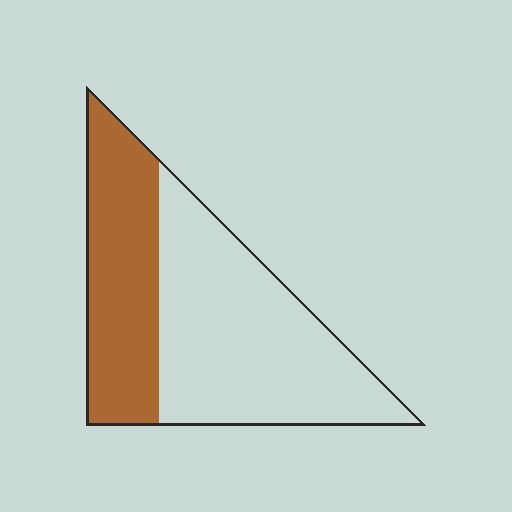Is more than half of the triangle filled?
No.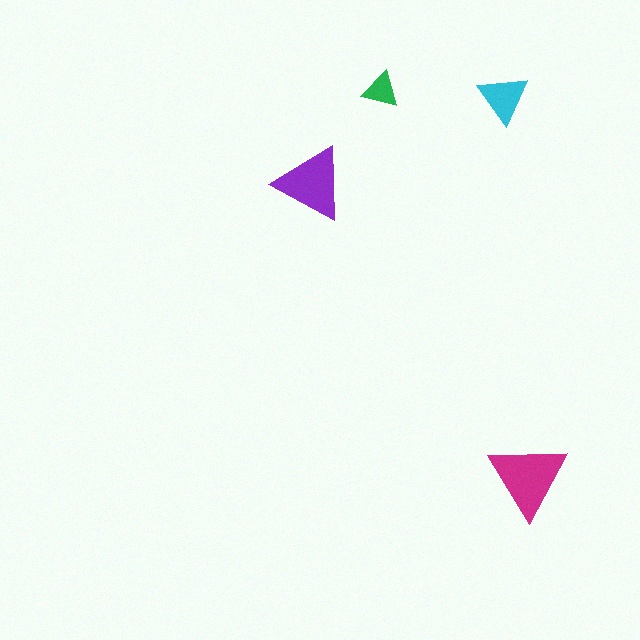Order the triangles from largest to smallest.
the magenta one, the purple one, the cyan one, the green one.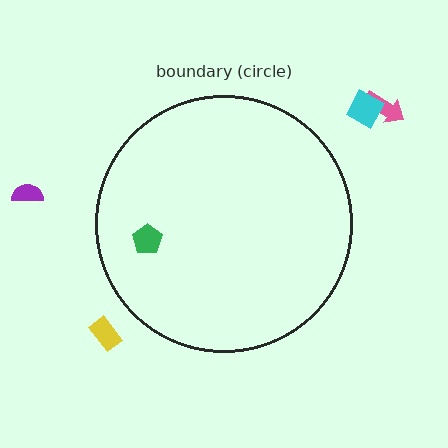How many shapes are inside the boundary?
1 inside, 4 outside.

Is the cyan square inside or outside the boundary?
Outside.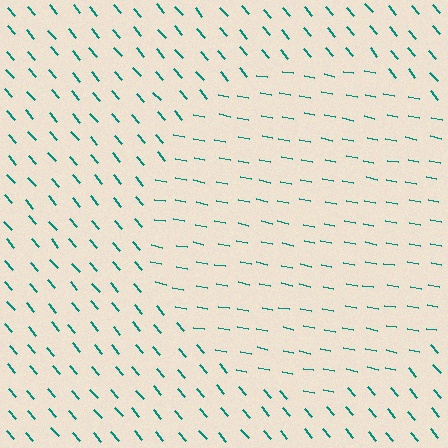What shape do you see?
I see a circle.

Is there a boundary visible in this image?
Yes, there is a texture boundary formed by a change in line orientation.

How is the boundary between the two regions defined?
The boundary is defined purely by a change in line orientation (approximately 38 degrees difference). All lines are the same color and thickness.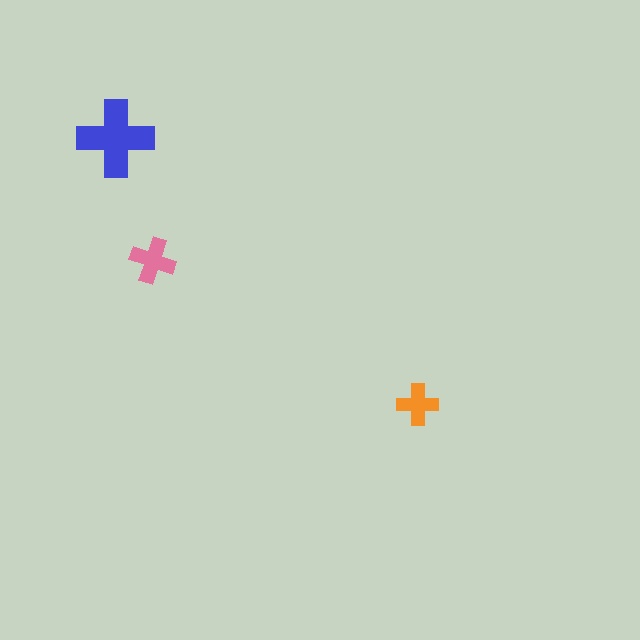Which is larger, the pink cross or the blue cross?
The blue one.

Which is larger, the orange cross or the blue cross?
The blue one.